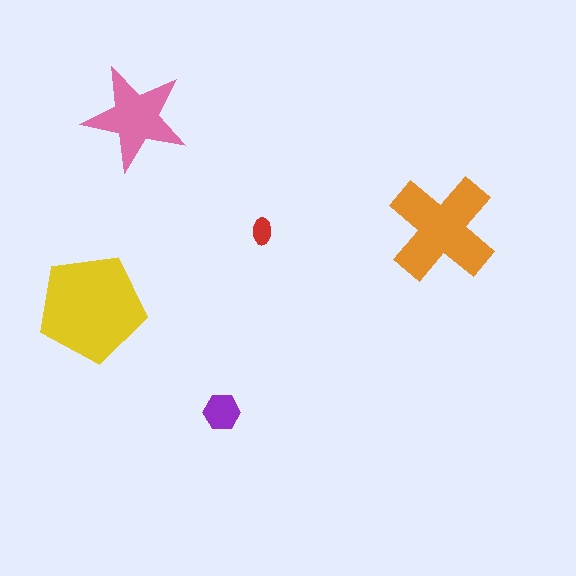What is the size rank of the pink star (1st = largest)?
3rd.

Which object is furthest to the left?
The yellow pentagon is leftmost.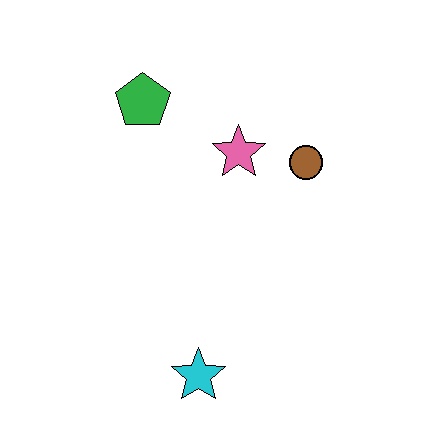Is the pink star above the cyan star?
Yes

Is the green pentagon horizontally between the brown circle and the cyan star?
No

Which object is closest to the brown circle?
The pink star is closest to the brown circle.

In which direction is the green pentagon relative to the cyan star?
The green pentagon is above the cyan star.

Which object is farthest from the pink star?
The cyan star is farthest from the pink star.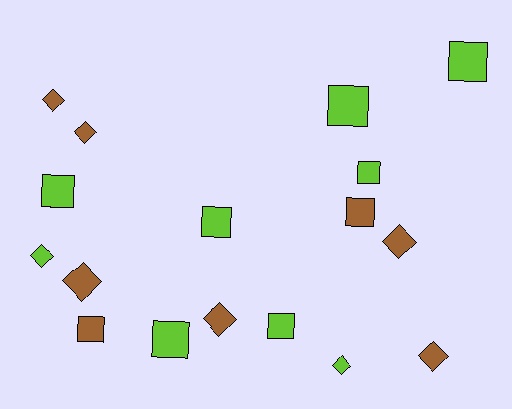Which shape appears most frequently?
Square, with 9 objects.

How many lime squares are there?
There are 7 lime squares.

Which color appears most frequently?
Lime, with 9 objects.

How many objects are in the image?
There are 17 objects.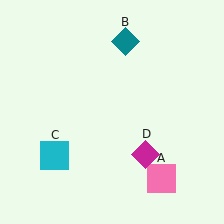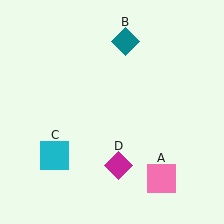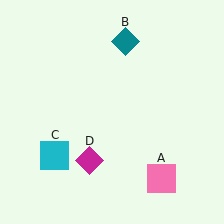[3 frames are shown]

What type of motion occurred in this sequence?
The magenta diamond (object D) rotated clockwise around the center of the scene.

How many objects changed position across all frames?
1 object changed position: magenta diamond (object D).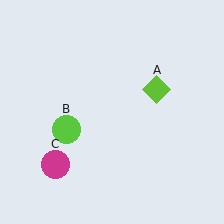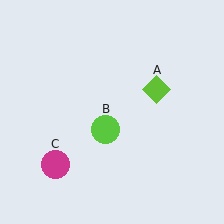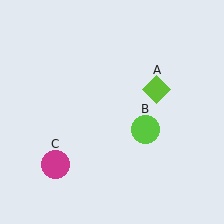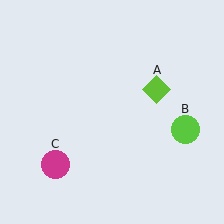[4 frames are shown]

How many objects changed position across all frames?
1 object changed position: lime circle (object B).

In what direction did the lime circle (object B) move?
The lime circle (object B) moved right.